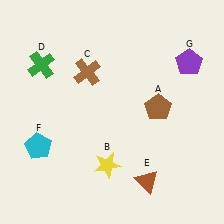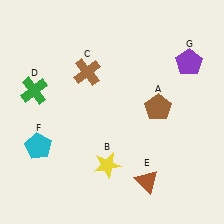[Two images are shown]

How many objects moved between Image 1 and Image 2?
1 object moved between the two images.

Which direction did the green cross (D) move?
The green cross (D) moved down.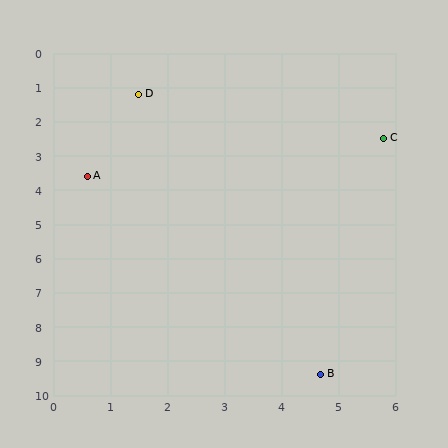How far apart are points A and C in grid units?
Points A and C are about 5.3 grid units apart.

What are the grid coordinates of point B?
Point B is at approximately (4.7, 9.4).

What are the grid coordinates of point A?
Point A is at approximately (0.6, 3.6).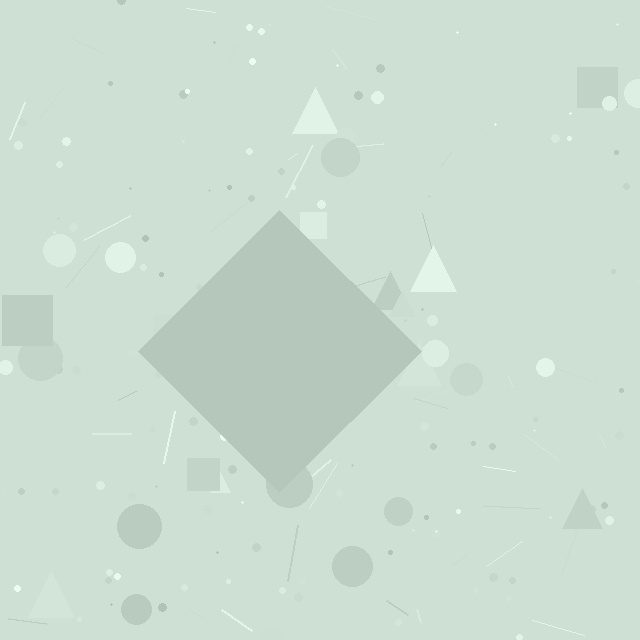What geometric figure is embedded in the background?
A diamond is embedded in the background.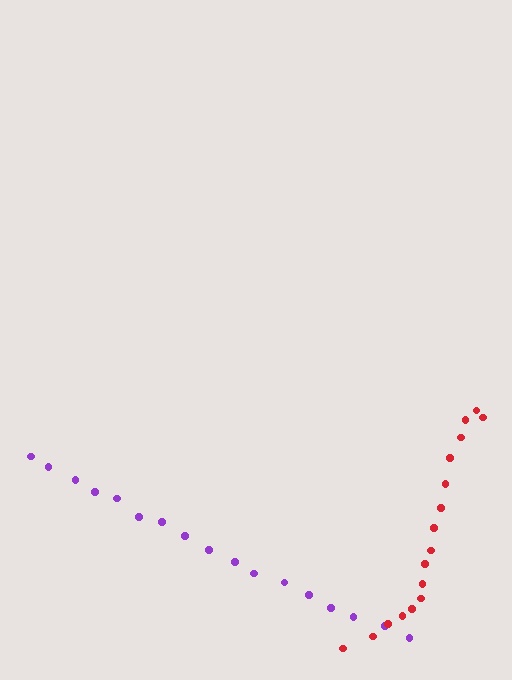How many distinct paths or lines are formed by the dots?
There are 2 distinct paths.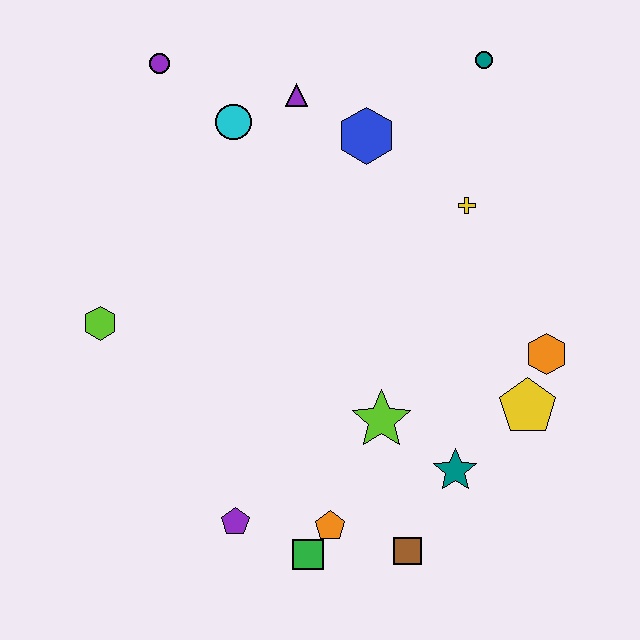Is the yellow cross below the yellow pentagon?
No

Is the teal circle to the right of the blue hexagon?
Yes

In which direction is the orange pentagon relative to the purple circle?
The orange pentagon is below the purple circle.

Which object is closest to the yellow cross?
The blue hexagon is closest to the yellow cross.